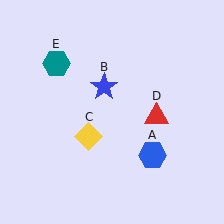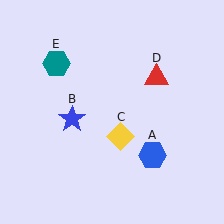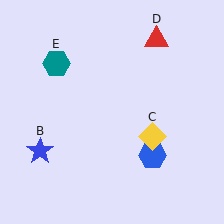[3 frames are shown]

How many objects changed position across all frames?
3 objects changed position: blue star (object B), yellow diamond (object C), red triangle (object D).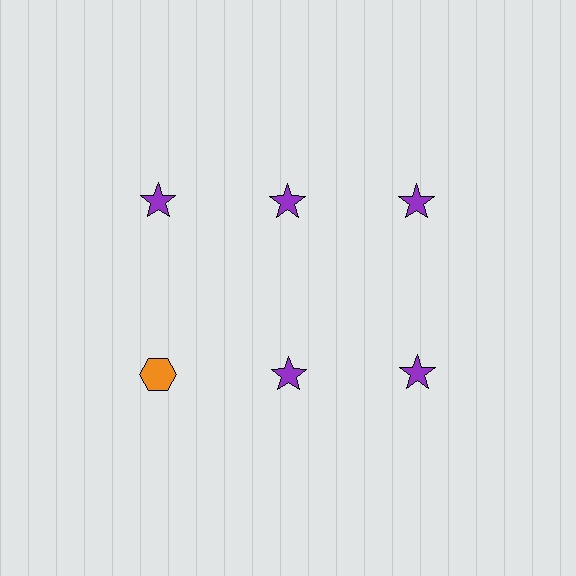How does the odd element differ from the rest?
It differs in both color (orange instead of purple) and shape (hexagon instead of star).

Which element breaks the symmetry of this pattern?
The orange hexagon in the second row, leftmost column breaks the symmetry. All other shapes are purple stars.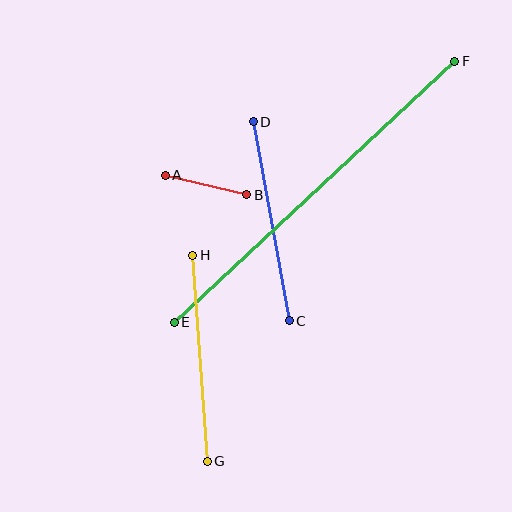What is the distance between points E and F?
The distance is approximately 383 pixels.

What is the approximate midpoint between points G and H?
The midpoint is at approximately (200, 358) pixels.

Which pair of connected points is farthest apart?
Points E and F are farthest apart.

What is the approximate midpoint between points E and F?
The midpoint is at approximately (314, 192) pixels.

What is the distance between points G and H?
The distance is approximately 207 pixels.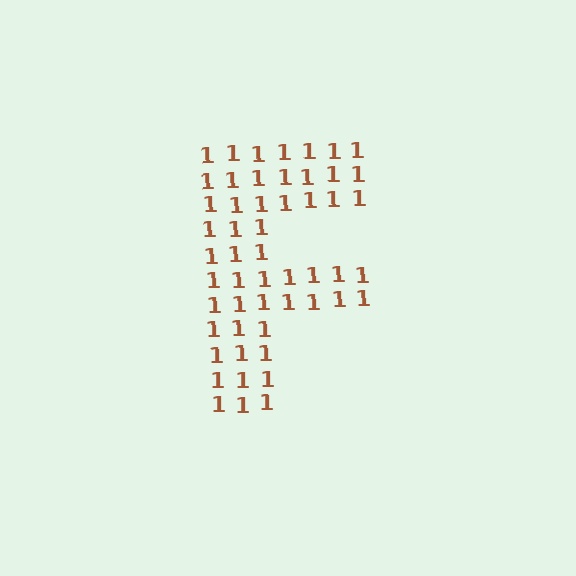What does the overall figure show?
The overall figure shows the letter F.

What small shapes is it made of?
It is made of small digit 1's.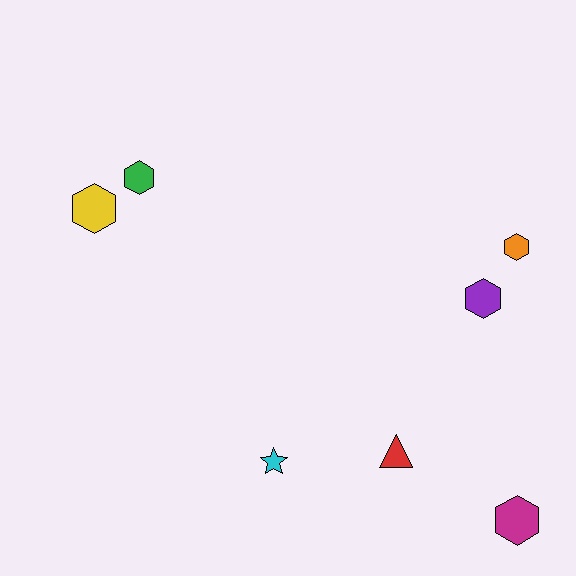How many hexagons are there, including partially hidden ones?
There are 5 hexagons.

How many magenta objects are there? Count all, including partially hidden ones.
There is 1 magenta object.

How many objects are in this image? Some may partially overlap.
There are 7 objects.